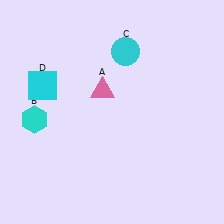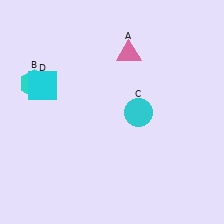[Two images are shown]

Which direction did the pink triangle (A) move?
The pink triangle (A) moved up.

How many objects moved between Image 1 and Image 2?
3 objects moved between the two images.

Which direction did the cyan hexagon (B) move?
The cyan hexagon (B) moved up.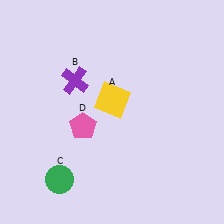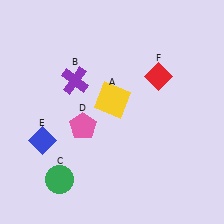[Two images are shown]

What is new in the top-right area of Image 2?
A red diamond (F) was added in the top-right area of Image 2.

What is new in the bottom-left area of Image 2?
A blue diamond (E) was added in the bottom-left area of Image 2.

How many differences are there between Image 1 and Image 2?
There are 2 differences between the two images.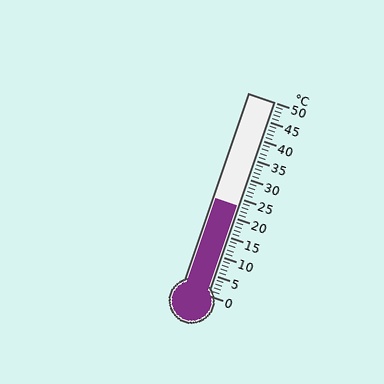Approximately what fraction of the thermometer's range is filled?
The thermometer is filled to approximately 45% of its range.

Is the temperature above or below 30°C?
The temperature is below 30°C.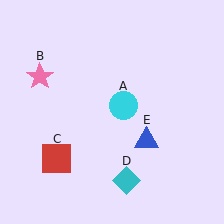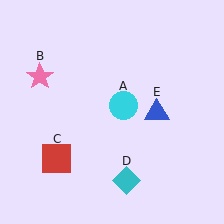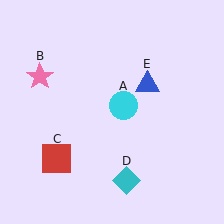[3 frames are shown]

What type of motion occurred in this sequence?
The blue triangle (object E) rotated counterclockwise around the center of the scene.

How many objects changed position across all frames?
1 object changed position: blue triangle (object E).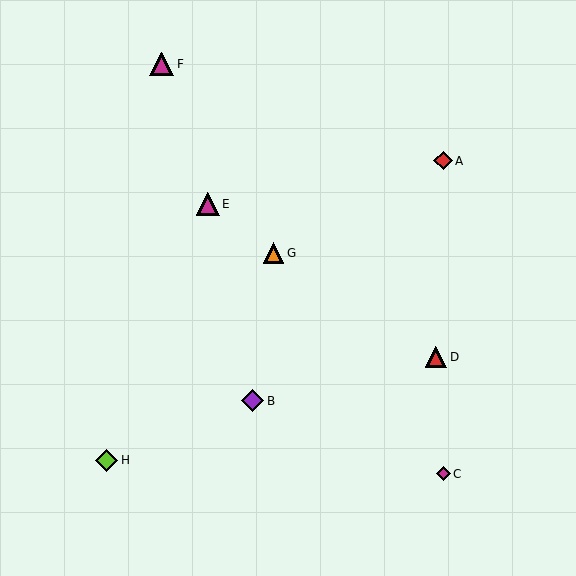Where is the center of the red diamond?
The center of the red diamond is at (443, 161).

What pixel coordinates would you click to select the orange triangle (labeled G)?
Click at (274, 253) to select the orange triangle G.